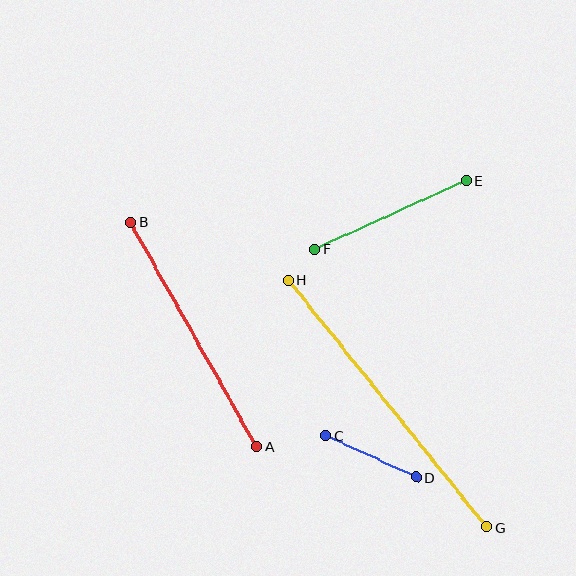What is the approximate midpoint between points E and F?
The midpoint is at approximately (391, 215) pixels.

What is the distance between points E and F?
The distance is approximately 166 pixels.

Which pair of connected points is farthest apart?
Points G and H are farthest apart.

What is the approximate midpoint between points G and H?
The midpoint is at approximately (387, 404) pixels.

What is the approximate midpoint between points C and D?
The midpoint is at approximately (371, 457) pixels.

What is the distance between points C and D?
The distance is approximately 100 pixels.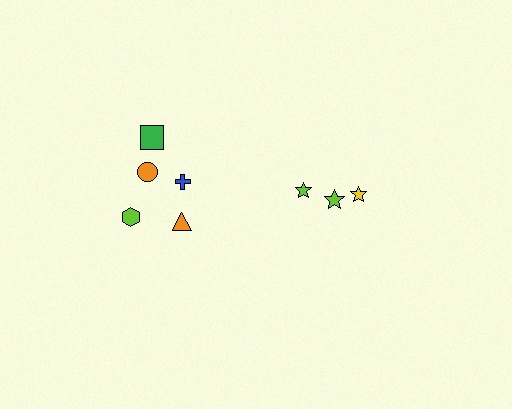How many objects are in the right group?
There are 3 objects.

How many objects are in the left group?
There are 5 objects.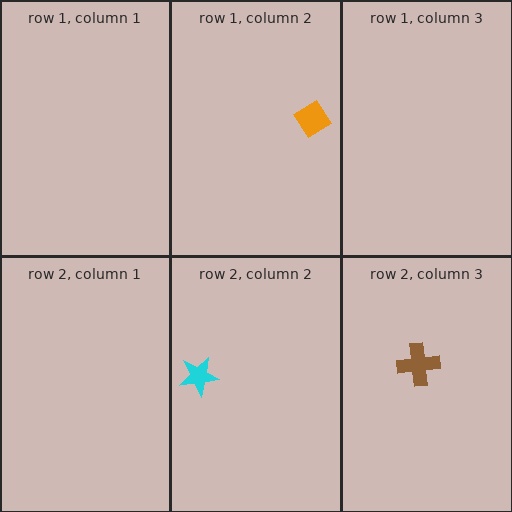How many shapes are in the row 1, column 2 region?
1.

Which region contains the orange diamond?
The row 1, column 2 region.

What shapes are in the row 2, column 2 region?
The cyan star.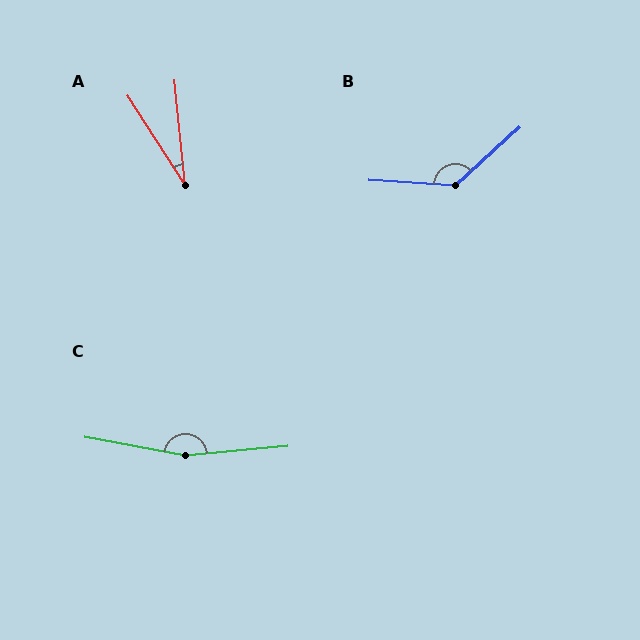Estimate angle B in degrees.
Approximately 135 degrees.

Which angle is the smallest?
A, at approximately 27 degrees.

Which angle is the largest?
C, at approximately 164 degrees.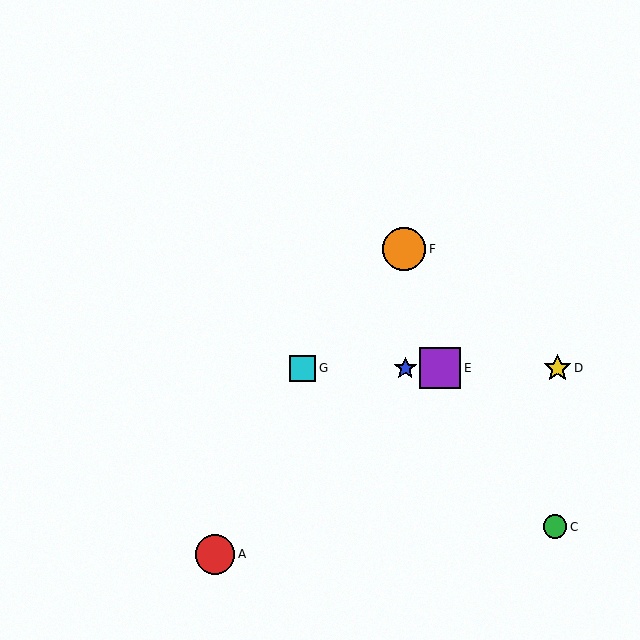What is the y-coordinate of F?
Object F is at y≈249.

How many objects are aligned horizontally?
4 objects (B, D, E, G) are aligned horizontally.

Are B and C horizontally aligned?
No, B is at y≈368 and C is at y≈527.